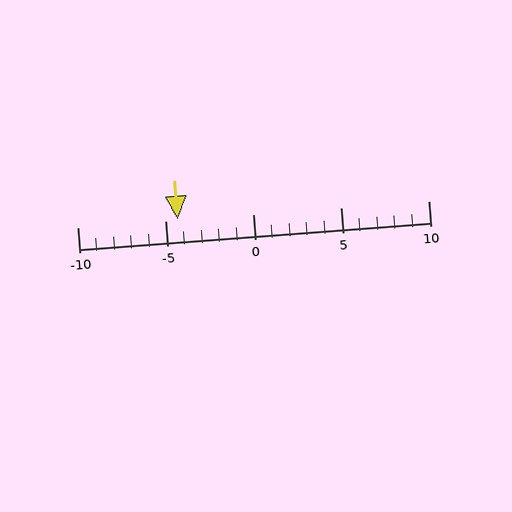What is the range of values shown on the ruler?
The ruler shows values from -10 to 10.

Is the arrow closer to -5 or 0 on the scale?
The arrow is closer to -5.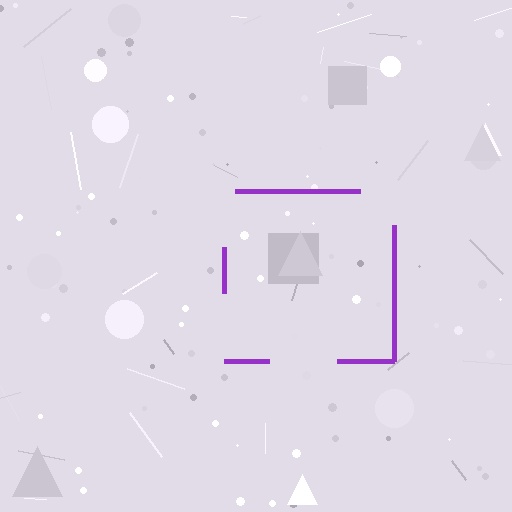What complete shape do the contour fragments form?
The contour fragments form a square.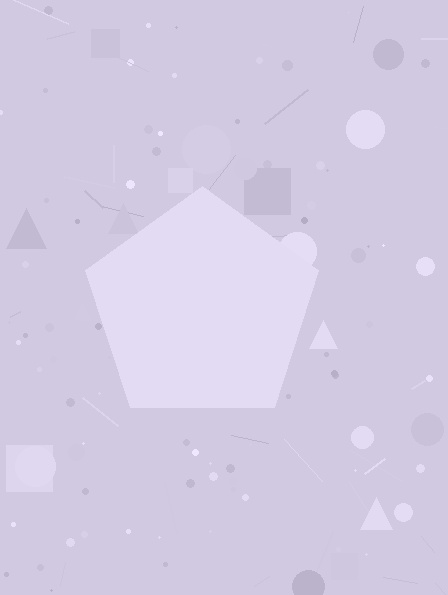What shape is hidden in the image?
A pentagon is hidden in the image.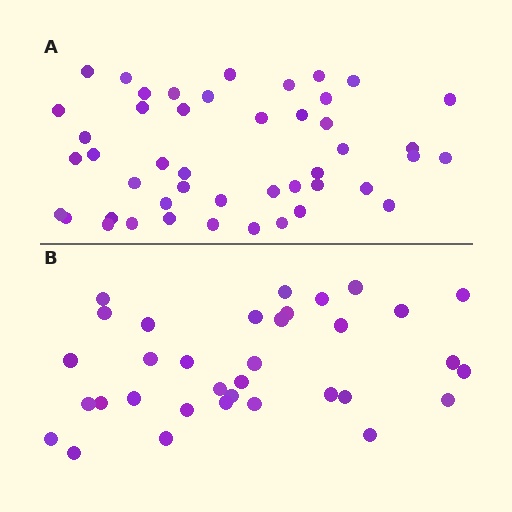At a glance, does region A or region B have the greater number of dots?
Region A (the top region) has more dots.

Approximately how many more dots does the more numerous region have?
Region A has roughly 12 or so more dots than region B.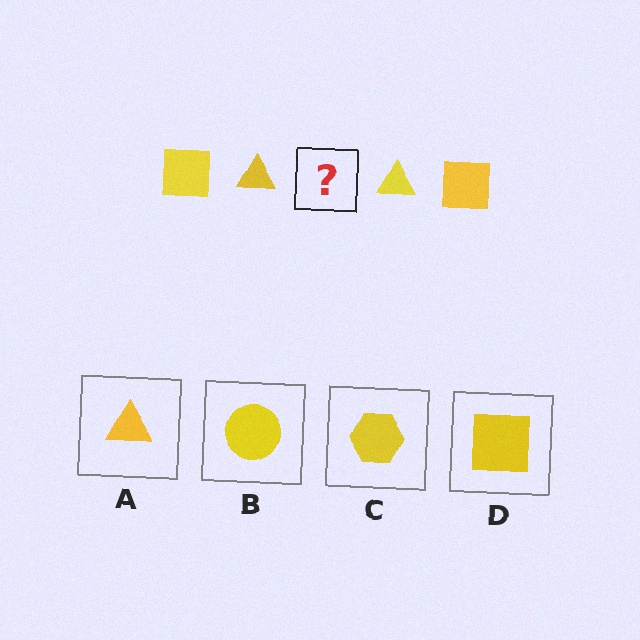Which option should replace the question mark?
Option D.